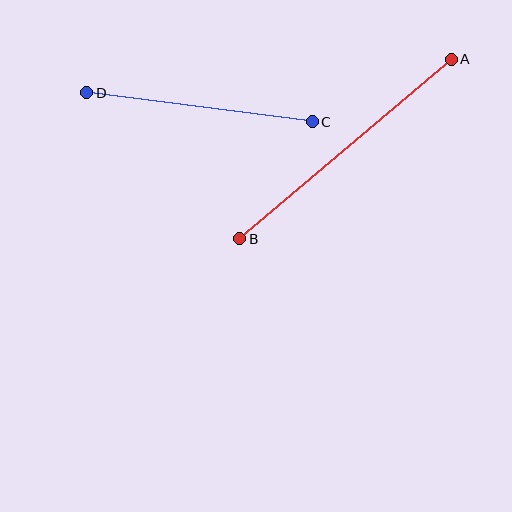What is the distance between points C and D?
The distance is approximately 228 pixels.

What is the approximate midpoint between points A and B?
The midpoint is at approximately (345, 149) pixels.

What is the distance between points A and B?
The distance is approximately 277 pixels.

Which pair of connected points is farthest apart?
Points A and B are farthest apart.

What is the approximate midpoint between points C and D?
The midpoint is at approximately (199, 107) pixels.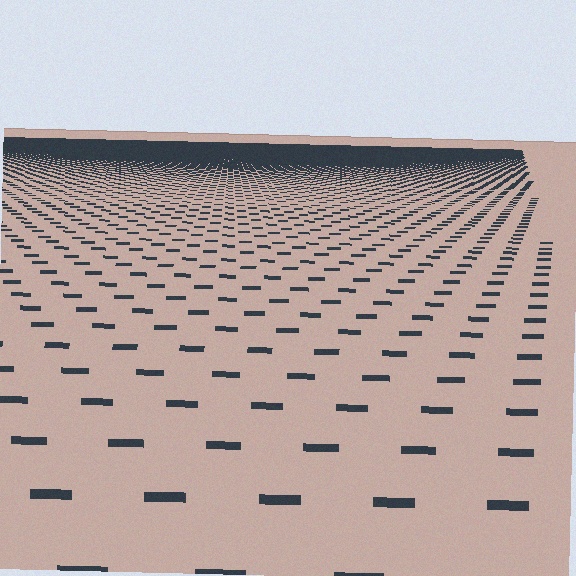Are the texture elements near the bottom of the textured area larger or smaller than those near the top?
Larger. Near the bottom, elements are closer to the viewer and appear at a bigger on-screen size.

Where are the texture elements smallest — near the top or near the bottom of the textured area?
Near the top.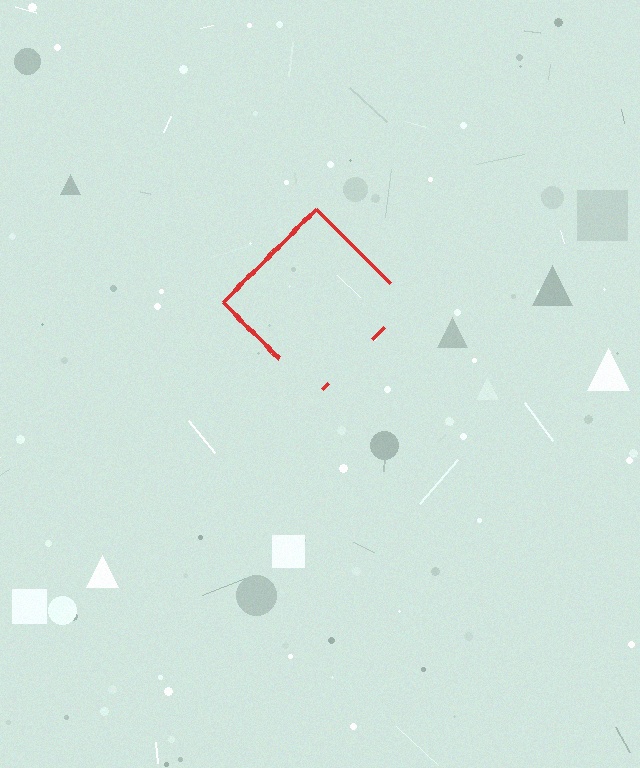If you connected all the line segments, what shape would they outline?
They would outline a diamond.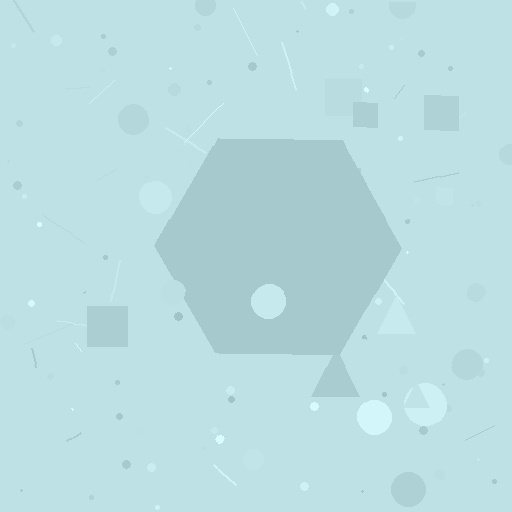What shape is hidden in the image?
A hexagon is hidden in the image.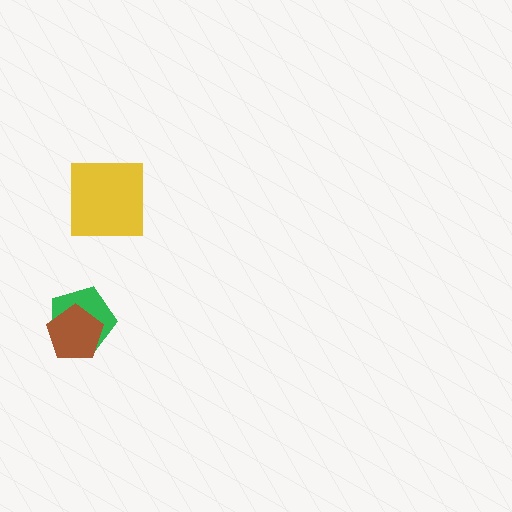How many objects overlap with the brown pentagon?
1 object overlaps with the brown pentagon.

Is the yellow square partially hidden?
No, no other shape covers it.